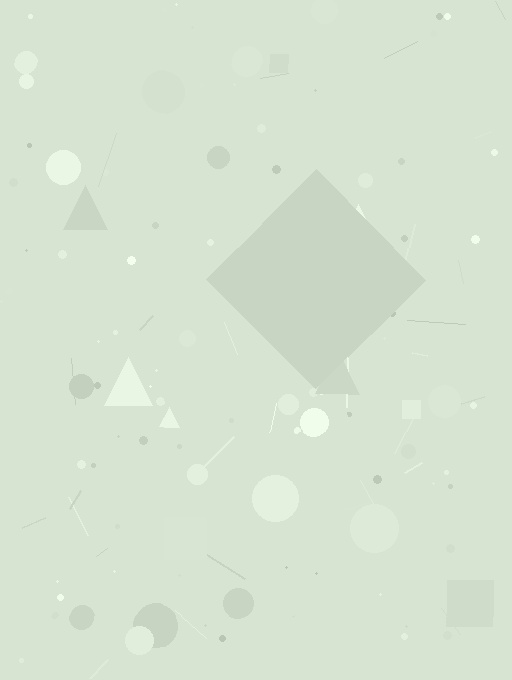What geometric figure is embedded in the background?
A diamond is embedded in the background.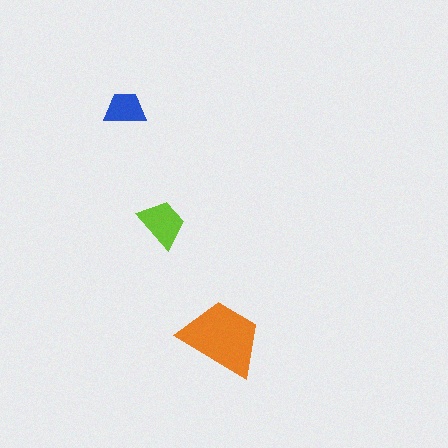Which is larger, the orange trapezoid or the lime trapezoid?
The orange one.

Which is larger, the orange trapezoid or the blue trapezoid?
The orange one.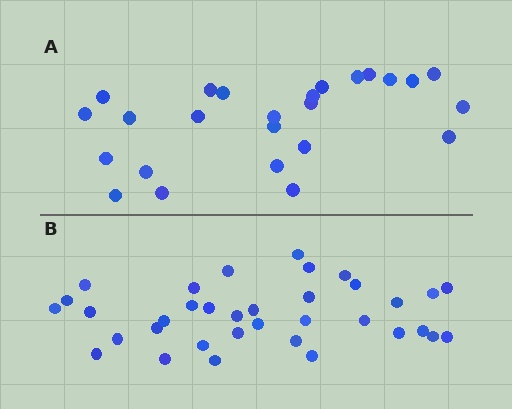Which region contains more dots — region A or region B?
Region B (the bottom region) has more dots.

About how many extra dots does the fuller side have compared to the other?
Region B has roughly 10 or so more dots than region A.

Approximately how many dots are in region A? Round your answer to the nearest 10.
About 20 dots. (The exact count is 25, which rounds to 20.)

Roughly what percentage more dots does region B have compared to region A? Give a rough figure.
About 40% more.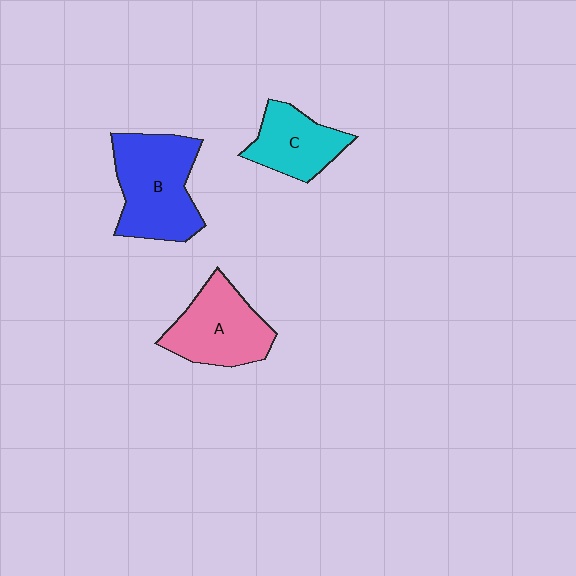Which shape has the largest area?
Shape B (blue).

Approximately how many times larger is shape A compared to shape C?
Approximately 1.3 times.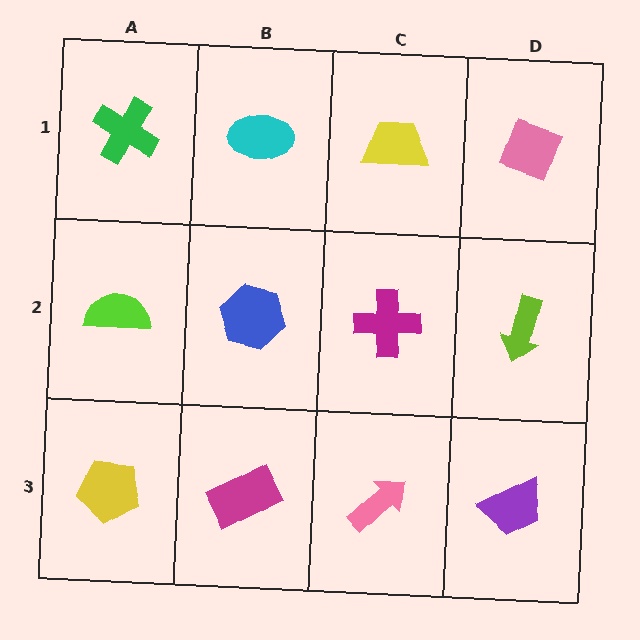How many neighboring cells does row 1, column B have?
3.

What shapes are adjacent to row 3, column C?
A magenta cross (row 2, column C), a magenta rectangle (row 3, column B), a purple trapezoid (row 3, column D).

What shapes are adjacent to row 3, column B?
A blue hexagon (row 2, column B), a yellow pentagon (row 3, column A), a pink arrow (row 3, column C).